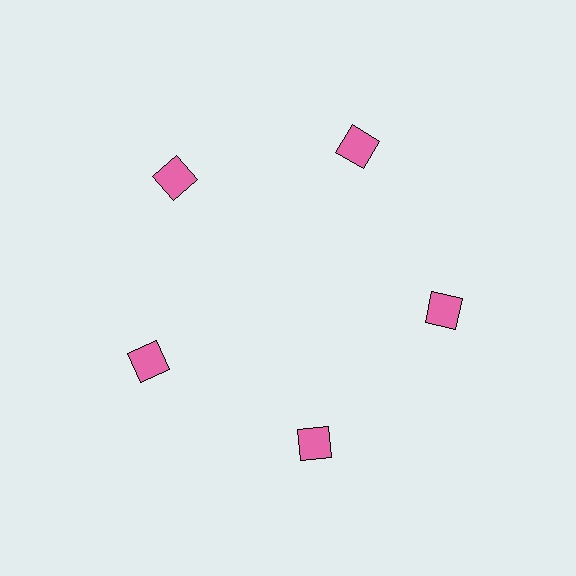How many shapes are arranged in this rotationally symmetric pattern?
There are 5 shapes, arranged in 5 groups of 1.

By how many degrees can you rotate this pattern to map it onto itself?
The pattern maps onto itself every 72 degrees of rotation.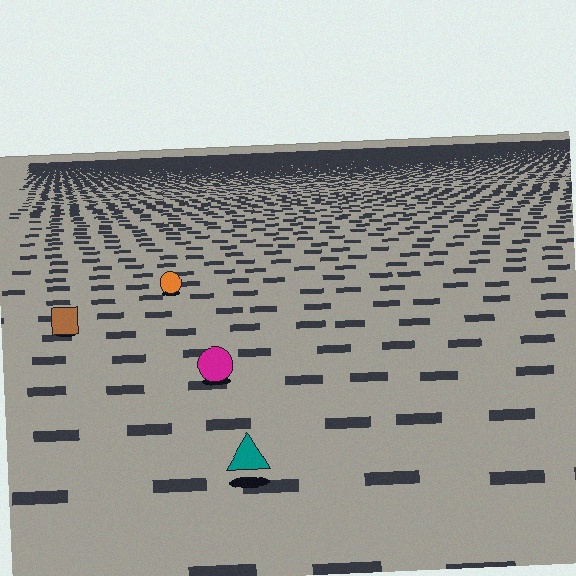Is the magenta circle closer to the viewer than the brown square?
Yes. The magenta circle is closer — you can tell from the texture gradient: the ground texture is coarser near it.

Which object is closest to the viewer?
The teal triangle is closest. The texture marks near it are larger and more spread out.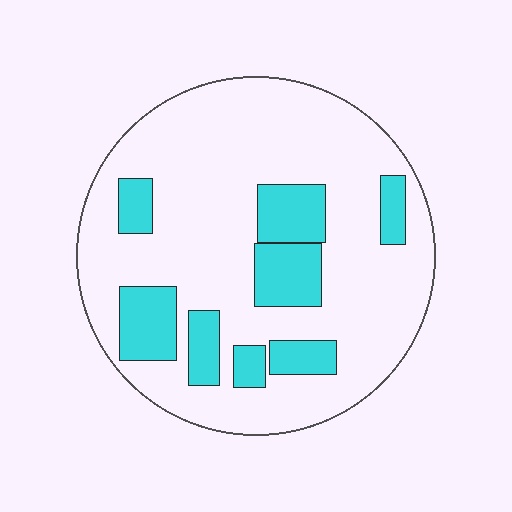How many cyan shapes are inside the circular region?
8.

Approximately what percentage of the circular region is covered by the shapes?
Approximately 20%.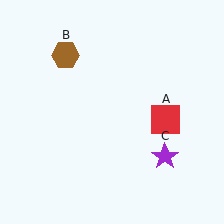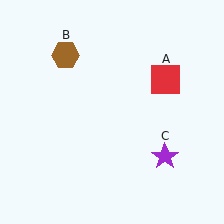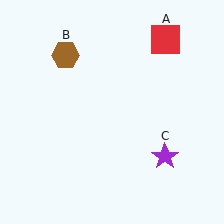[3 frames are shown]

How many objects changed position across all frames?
1 object changed position: red square (object A).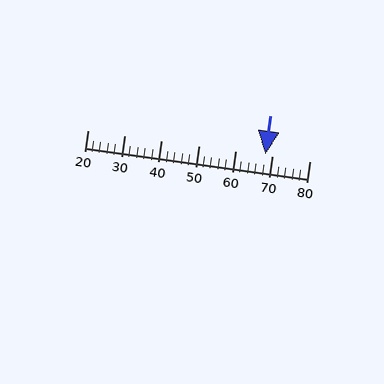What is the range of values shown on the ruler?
The ruler shows values from 20 to 80.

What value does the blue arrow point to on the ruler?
The blue arrow points to approximately 68.